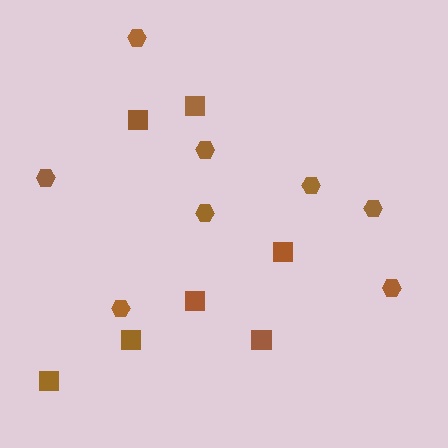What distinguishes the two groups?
There are 2 groups: one group of squares (7) and one group of hexagons (8).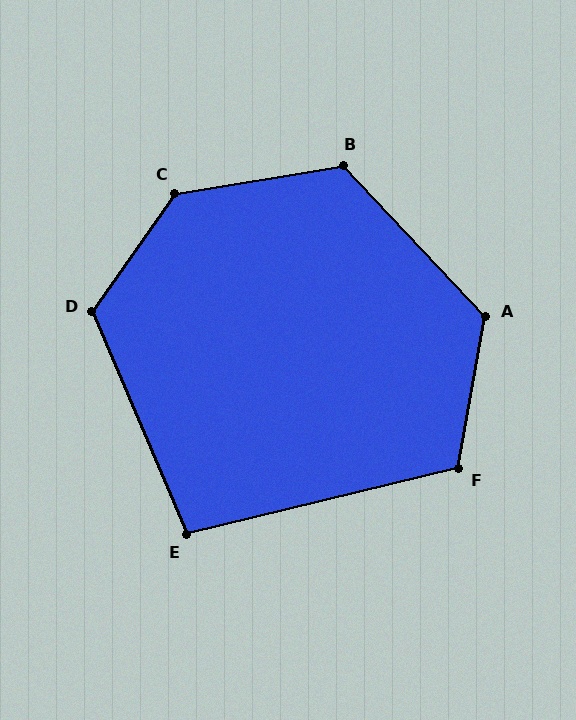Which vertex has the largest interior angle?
C, at approximately 134 degrees.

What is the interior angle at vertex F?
Approximately 114 degrees (obtuse).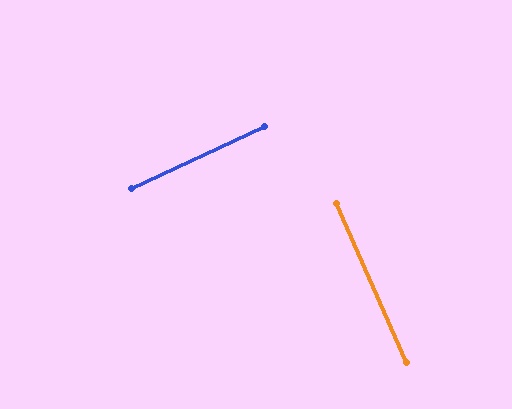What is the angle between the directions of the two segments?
Approximately 88 degrees.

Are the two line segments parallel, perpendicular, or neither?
Perpendicular — they meet at approximately 88°.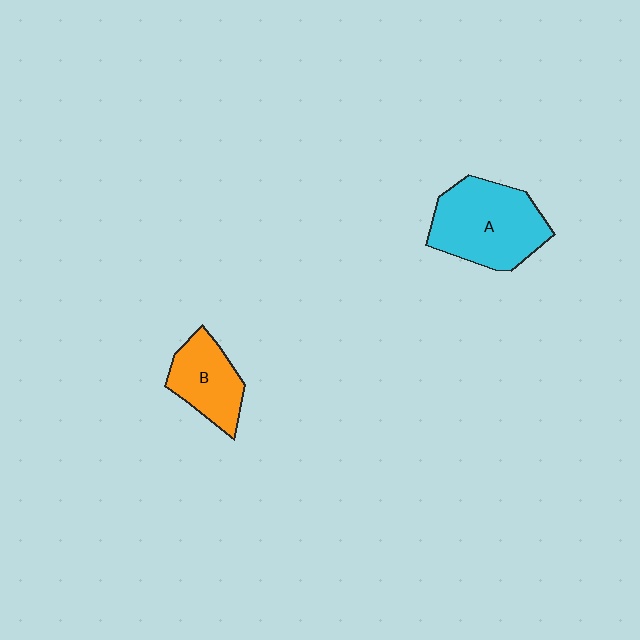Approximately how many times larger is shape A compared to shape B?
Approximately 1.6 times.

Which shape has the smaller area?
Shape B (orange).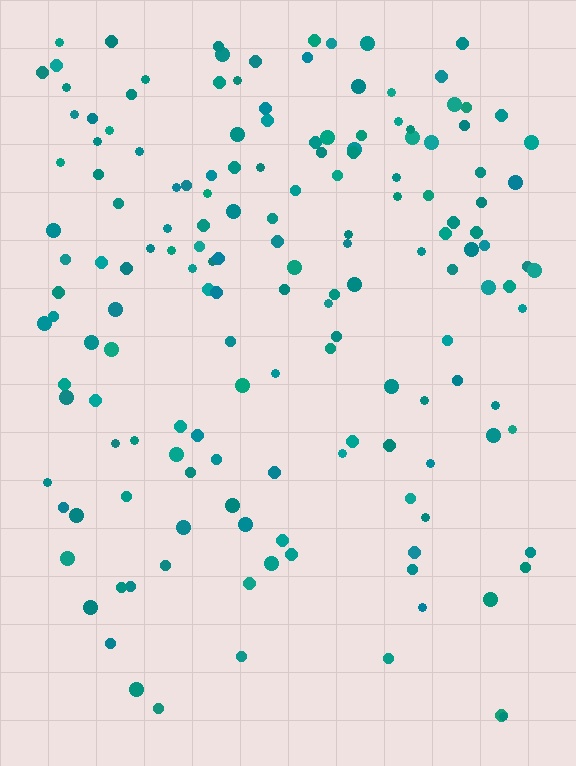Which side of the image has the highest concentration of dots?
The top.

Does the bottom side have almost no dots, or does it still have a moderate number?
Still a moderate number, just noticeably fewer than the top.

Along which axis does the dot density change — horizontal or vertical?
Vertical.